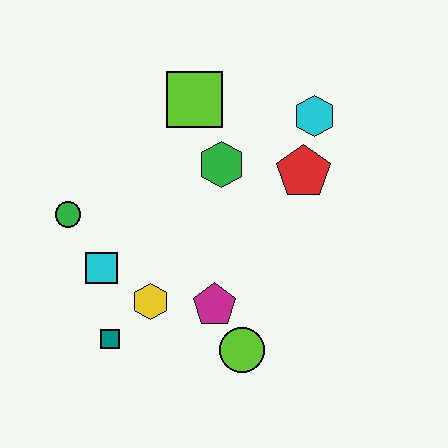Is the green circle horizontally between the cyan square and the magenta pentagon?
No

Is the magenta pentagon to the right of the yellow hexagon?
Yes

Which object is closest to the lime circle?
The magenta pentagon is closest to the lime circle.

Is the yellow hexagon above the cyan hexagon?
No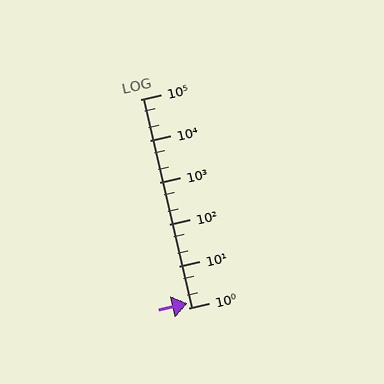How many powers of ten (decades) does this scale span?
The scale spans 5 decades, from 1 to 100000.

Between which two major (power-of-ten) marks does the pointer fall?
The pointer is between 1 and 10.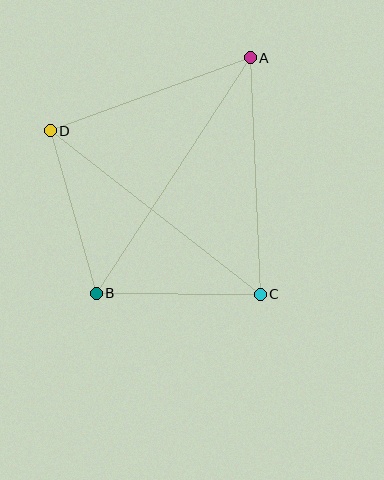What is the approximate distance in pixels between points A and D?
The distance between A and D is approximately 213 pixels.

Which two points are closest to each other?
Points B and C are closest to each other.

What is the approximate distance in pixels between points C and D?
The distance between C and D is approximately 266 pixels.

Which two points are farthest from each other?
Points A and B are farthest from each other.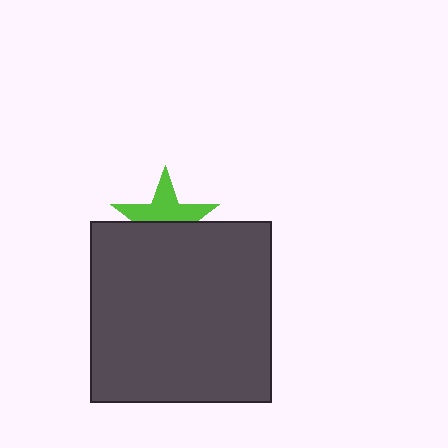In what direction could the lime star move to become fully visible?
The lime star could move up. That would shift it out from behind the dark gray square entirely.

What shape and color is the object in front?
The object in front is a dark gray square.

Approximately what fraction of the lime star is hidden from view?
Roughly 47% of the lime star is hidden behind the dark gray square.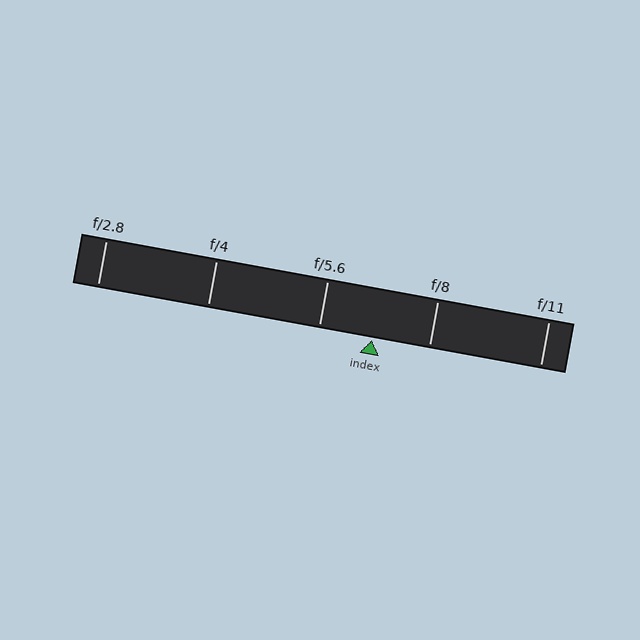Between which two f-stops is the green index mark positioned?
The index mark is between f/5.6 and f/8.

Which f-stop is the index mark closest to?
The index mark is closest to f/5.6.